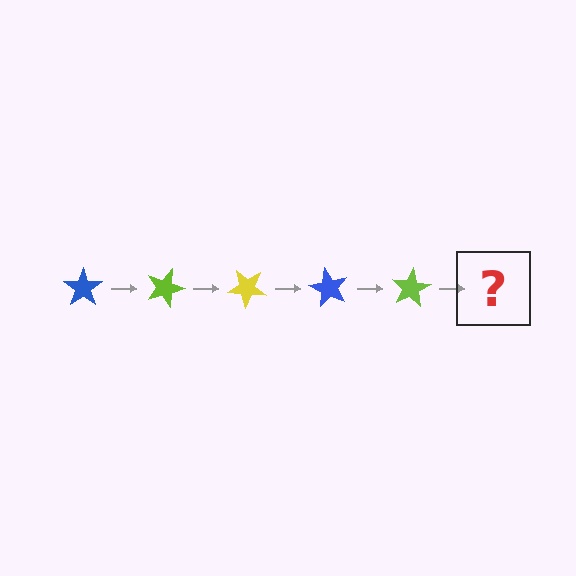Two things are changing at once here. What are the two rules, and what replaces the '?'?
The two rules are that it rotates 20 degrees each step and the color cycles through blue, lime, and yellow. The '?' should be a yellow star, rotated 100 degrees from the start.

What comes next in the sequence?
The next element should be a yellow star, rotated 100 degrees from the start.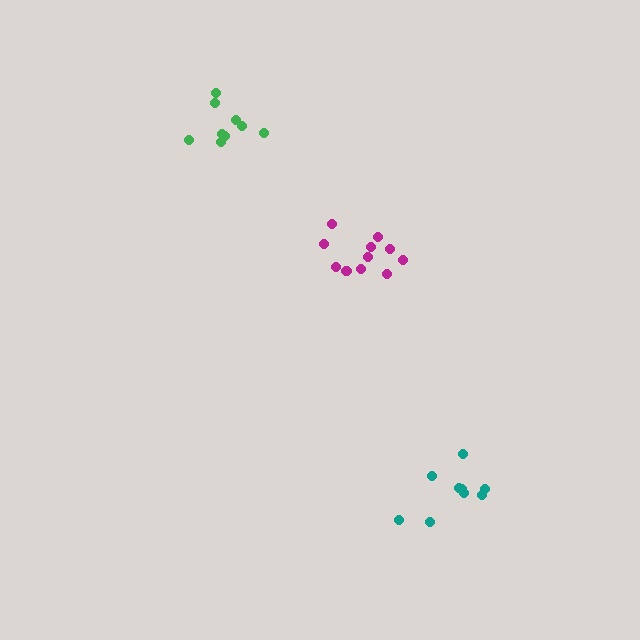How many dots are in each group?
Group 1: 11 dots, Group 2: 9 dots, Group 3: 9 dots (29 total).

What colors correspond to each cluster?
The clusters are colored: magenta, teal, green.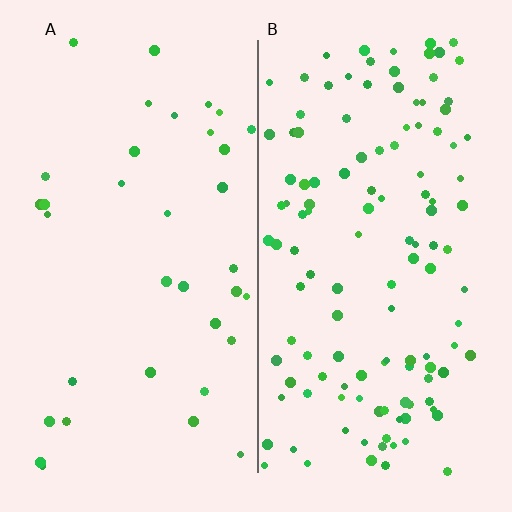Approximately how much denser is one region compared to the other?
Approximately 3.5× — region B over region A.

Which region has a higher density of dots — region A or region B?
B (the right).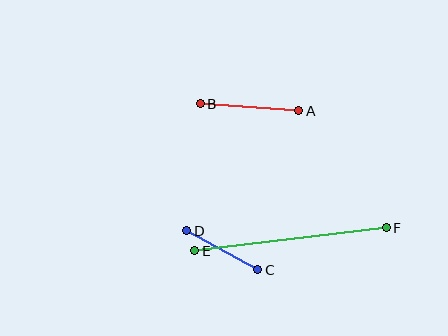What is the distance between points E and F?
The distance is approximately 193 pixels.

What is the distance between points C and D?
The distance is approximately 81 pixels.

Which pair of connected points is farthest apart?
Points E and F are farthest apart.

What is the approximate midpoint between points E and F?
The midpoint is at approximately (291, 239) pixels.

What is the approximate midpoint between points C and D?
The midpoint is at approximately (222, 250) pixels.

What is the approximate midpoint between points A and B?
The midpoint is at approximately (249, 107) pixels.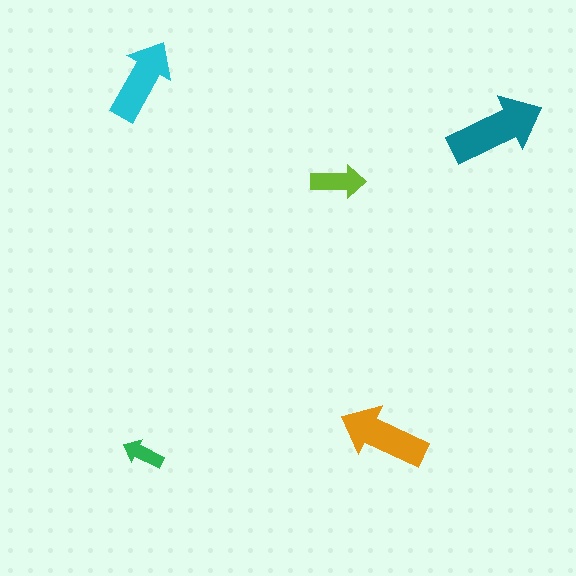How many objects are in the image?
There are 5 objects in the image.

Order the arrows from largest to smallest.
the teal one, the orange one, the cyan one, the lime one, the green one.